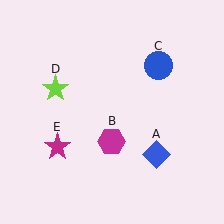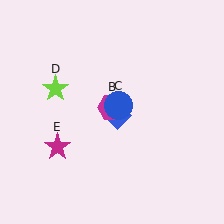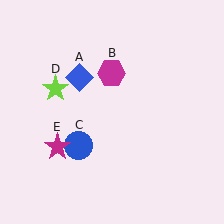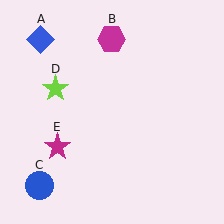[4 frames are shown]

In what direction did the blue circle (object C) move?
The blue circle (object C) moved down and to the left.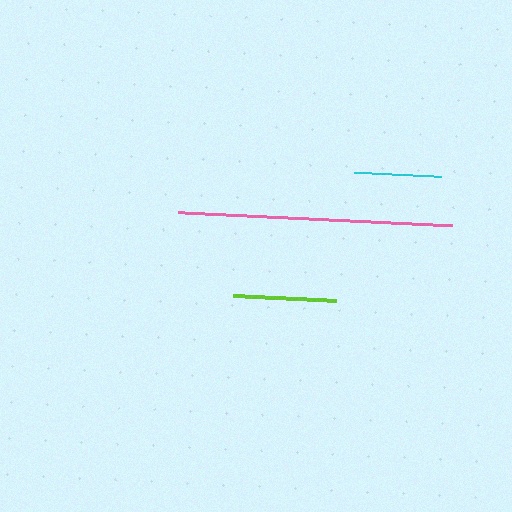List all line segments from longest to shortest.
From longest to shortest: pink, lime, cyan.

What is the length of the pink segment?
The pink segment is approximately 274 pixels long.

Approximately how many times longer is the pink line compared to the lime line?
The pink line is approximately 2.7 times the length of the lime line.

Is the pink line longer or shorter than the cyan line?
The pink line is longer than the cyan line.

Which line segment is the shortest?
The cyan line is the shortest at approximately 87 pixels.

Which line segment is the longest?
The pink line is the longest at approximately 274 pixels.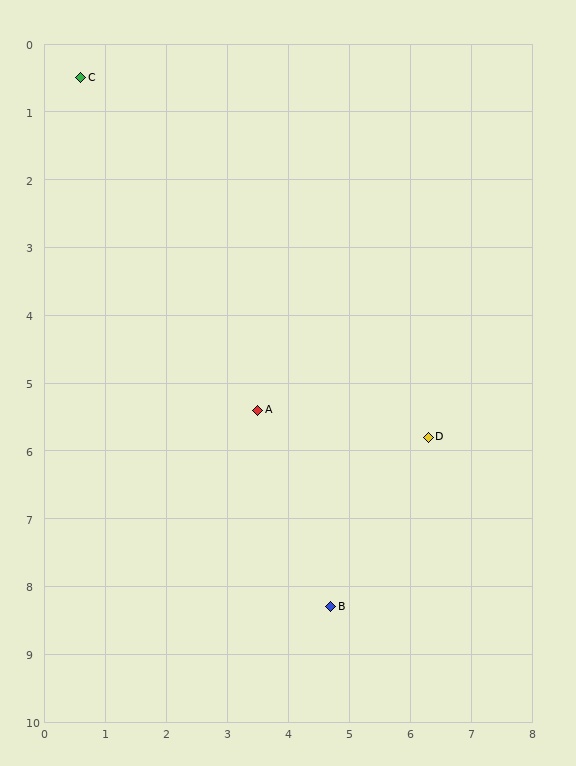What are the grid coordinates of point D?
Point D is at approximately (6.3, 5.8).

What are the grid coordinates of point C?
Point C is at approximately (0.6, 0.5).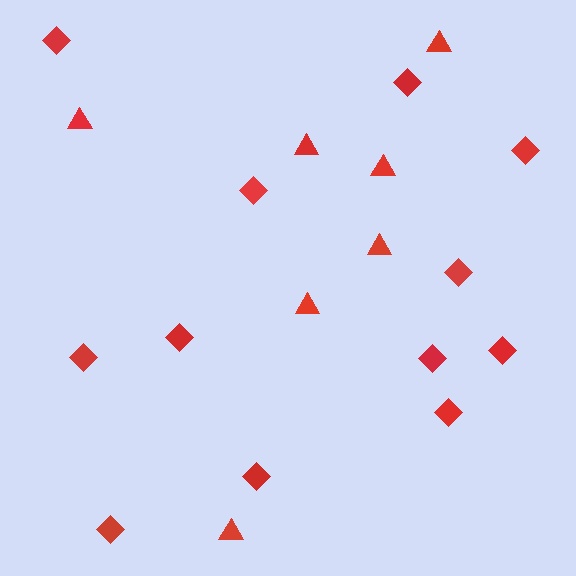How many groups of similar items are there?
There are 2 groups: one group of triangles (7) and one group of diamonds (12).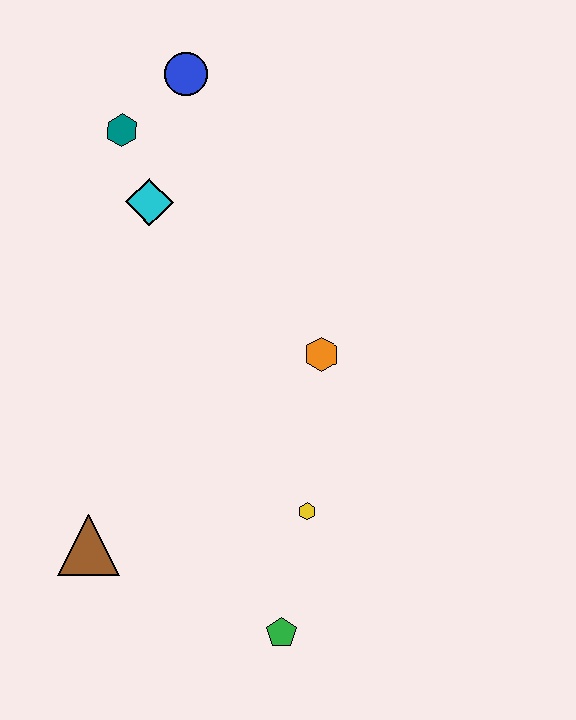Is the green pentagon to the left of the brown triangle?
No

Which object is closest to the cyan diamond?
The teal hexagon is closest to the cyan diamond.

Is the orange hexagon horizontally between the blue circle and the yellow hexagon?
No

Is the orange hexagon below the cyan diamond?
Yes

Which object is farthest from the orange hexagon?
The blue circle is farthest from the orange hexagon.